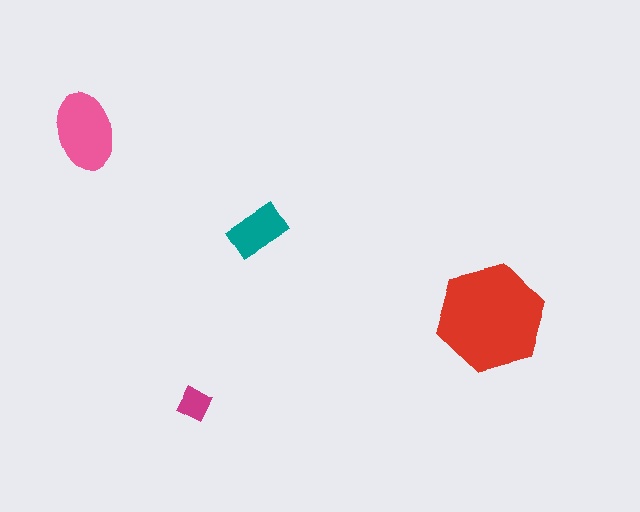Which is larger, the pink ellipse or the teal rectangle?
The pink ellipse.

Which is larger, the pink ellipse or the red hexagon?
The red hexagon.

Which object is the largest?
The red hexagon.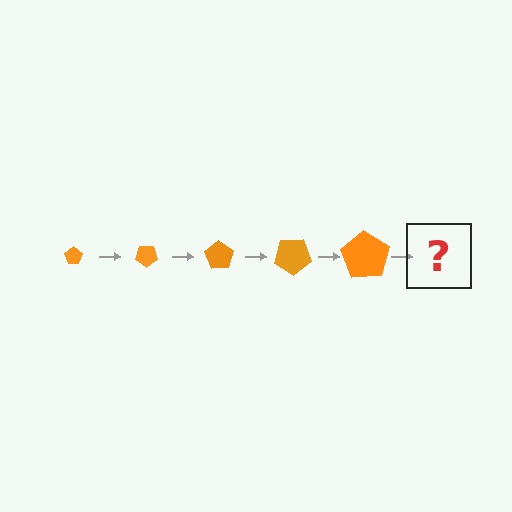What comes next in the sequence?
The next element should be a pentagon, larger than the previous one and rotated 175 degrees from the start.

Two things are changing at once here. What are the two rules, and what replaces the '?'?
The two rules are that the pentagon grows larger each step and it rotates 35 degrees each step. The '?' should be a pentagon, larger than the previous one and rotated 175 degrees from the start.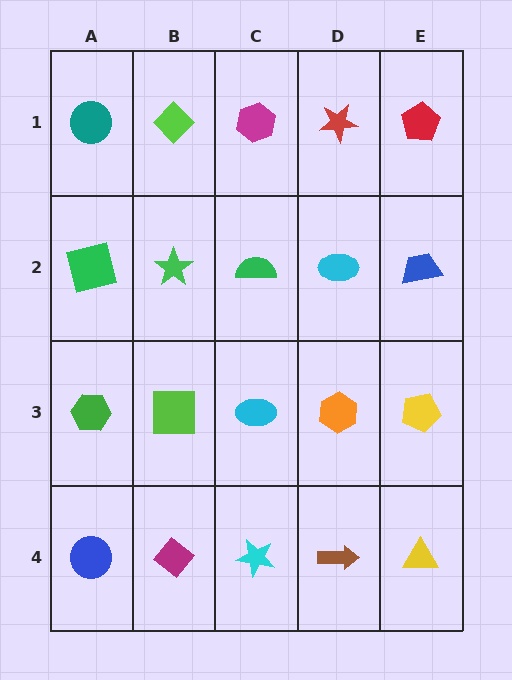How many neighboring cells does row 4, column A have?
2.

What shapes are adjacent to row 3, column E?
A blue trapezoid (row 2, column E), a yellow triangle (row 4, column E), an orange hexagon (row 3, column D).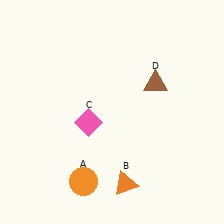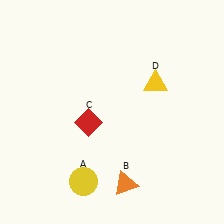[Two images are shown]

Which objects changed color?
A changed from orange to yellow. C changed from pink to red. D changed from brown to yellow.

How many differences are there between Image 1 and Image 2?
There are 3 differences between the two images.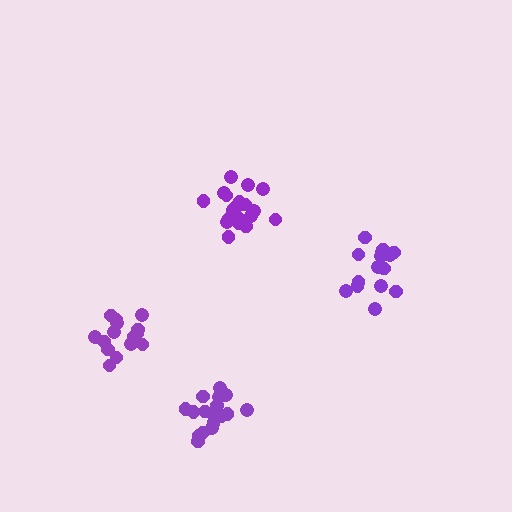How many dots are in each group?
Group 1: 15 dots, Group 2: 18 dots, Group 3: 19 dots, Group 4: 15 dots (67 total).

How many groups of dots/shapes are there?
There are 4 groups.